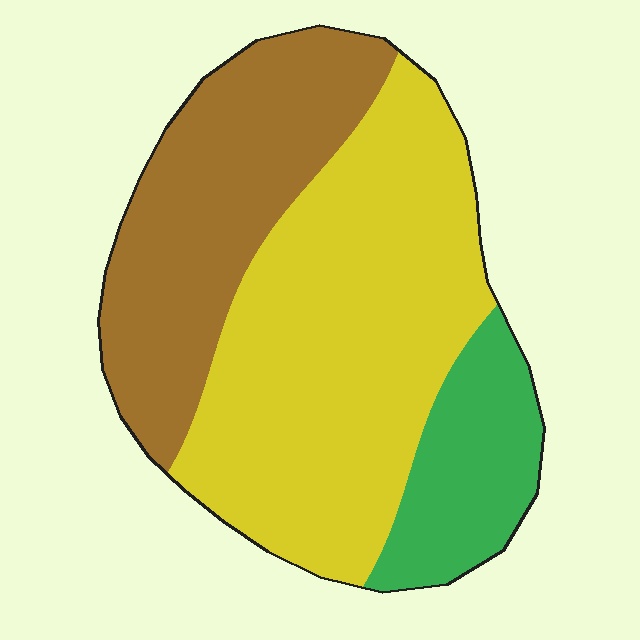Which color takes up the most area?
Yellow, at roughly 50%.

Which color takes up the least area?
Green, at roughly 15%.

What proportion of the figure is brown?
Brown covers 32% of the figure.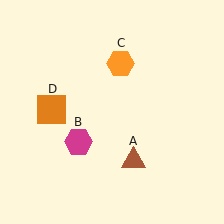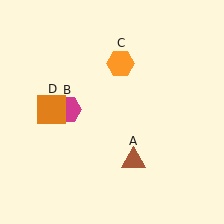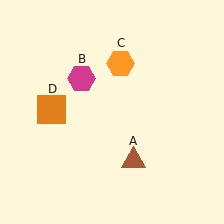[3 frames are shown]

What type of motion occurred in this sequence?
The magenta hexagon (object B) rotated clockwise around the center of the scene.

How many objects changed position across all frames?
1 object changed position: magenta hexagon (object B).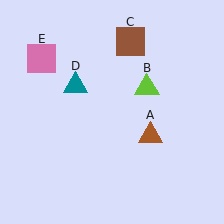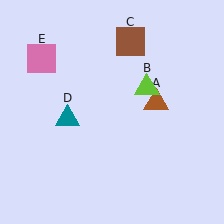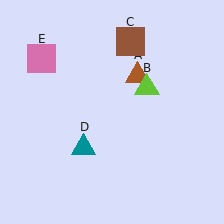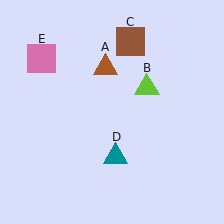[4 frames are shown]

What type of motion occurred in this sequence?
The brown triangle (object A), teal triangle (object D) rotated counterclockwise around the center of the scene.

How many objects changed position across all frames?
2 objects changed position: brown triangle (object A), teal triangle (object D).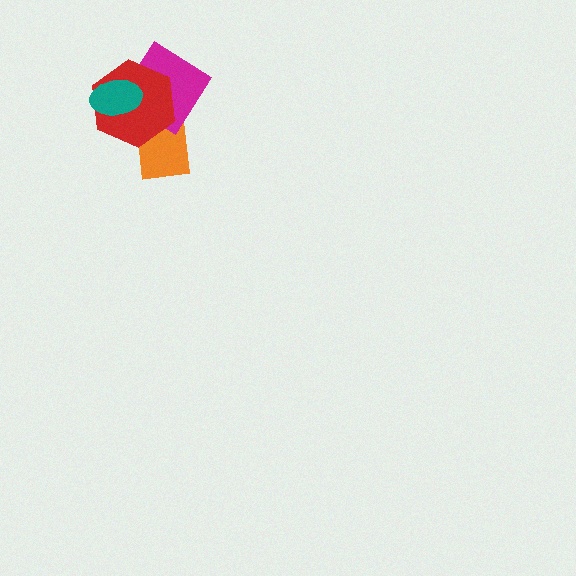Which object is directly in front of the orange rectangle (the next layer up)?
The magenta diamond is directly in front of the orange rectangle.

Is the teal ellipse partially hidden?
No, no other shape covers it.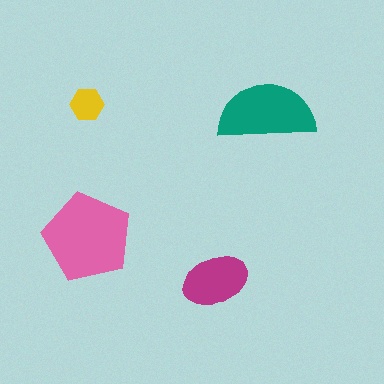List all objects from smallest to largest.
The yellow hexagon, the magenta ellipse, the teal semicircle, the pink pentagon.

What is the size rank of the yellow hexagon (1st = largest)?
4th.